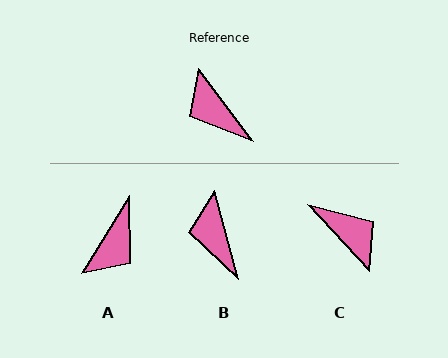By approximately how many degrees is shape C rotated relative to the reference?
Approximately 174 degrees clockwise.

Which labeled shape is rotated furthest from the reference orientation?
C, about 174 degrees away.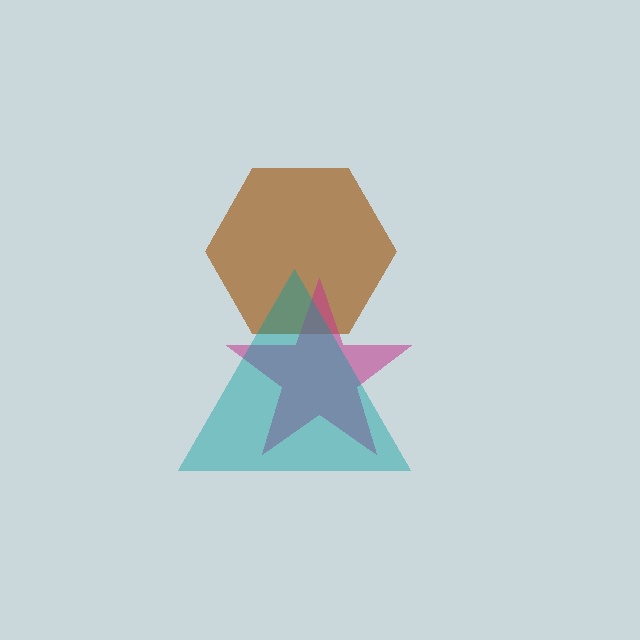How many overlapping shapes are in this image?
There are 3 overlapping shapes in the image.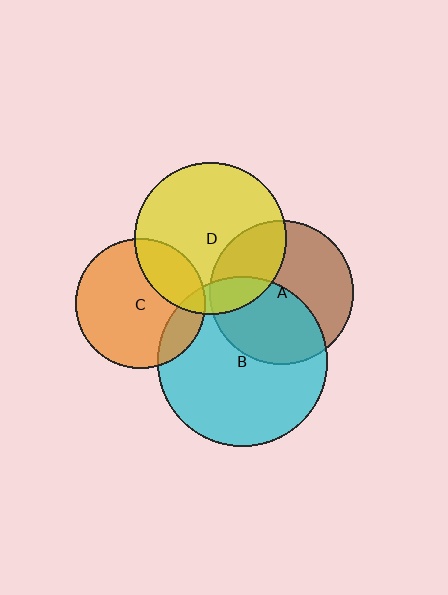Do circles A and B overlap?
Yes.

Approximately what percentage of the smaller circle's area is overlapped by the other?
Approximately 45%.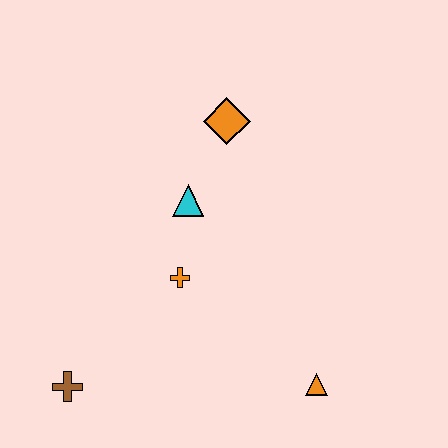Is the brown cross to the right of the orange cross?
No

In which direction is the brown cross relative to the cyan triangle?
The brown cross is below the cyan triangle.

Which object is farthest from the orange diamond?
The brown cross is farthest from the orange diamond.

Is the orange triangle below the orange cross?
Yes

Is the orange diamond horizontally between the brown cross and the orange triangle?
Yes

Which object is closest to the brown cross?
The orange cross is closest to the brown cross.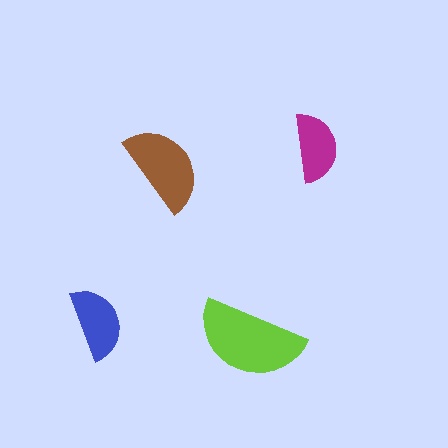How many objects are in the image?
There are 4 objects in the image.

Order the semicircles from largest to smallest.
the lime one, the brown one, the blue one, the magenta one.